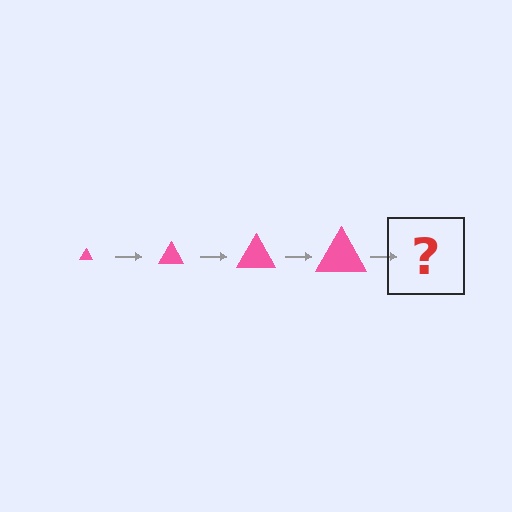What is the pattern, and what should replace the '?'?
The pattern is that the triangle gets progressively larger each step. The '?' should be a pink triangle, larger than the previous one.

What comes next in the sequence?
The next element should be a pink triangle, larger than the previous one.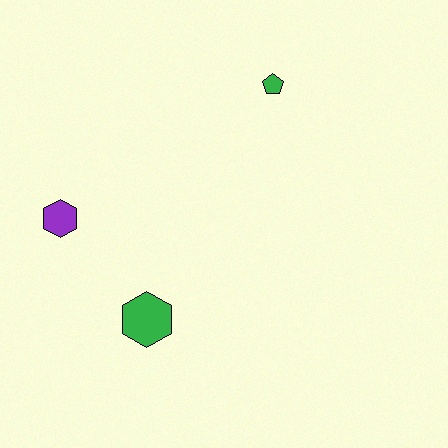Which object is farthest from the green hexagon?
The green pentagon is farthest from the green hexagon.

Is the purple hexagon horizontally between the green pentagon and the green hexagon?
No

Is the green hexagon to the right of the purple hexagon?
Yes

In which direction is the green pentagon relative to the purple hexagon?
The green pentagon is to the right of the purple hexagon.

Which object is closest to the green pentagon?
The purple hexagon is closest to the green pentagon.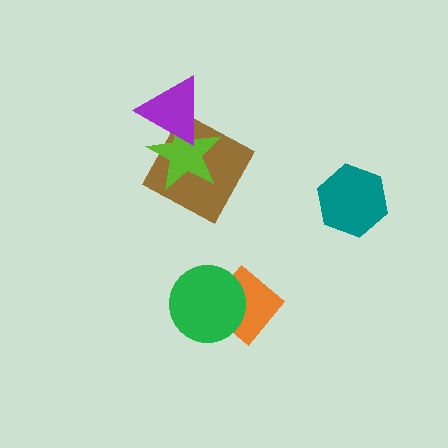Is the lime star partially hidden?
Yes, it is partially covered by another shape.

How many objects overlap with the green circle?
1 object overlaps with the green circle.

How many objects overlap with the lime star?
2 objects overlap with the lime star.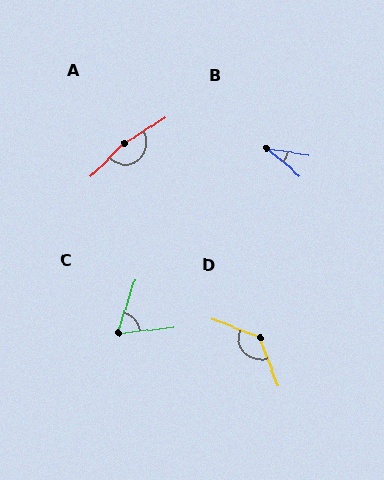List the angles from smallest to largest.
B (30°), C (66°), D (132°), A (168°).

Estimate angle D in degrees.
Approximately 132 degrees.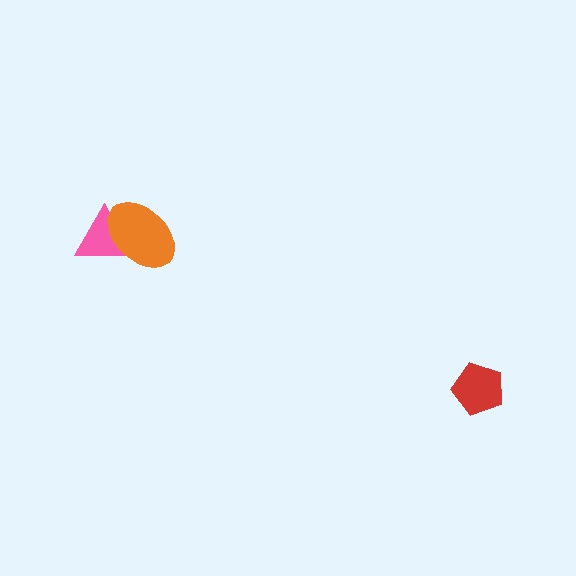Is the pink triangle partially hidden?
Yes, it is partially covered by another shape.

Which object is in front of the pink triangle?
The orange ellipse is in front of the pink triangle.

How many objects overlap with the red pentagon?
0 objects overlap with the red pentagon.